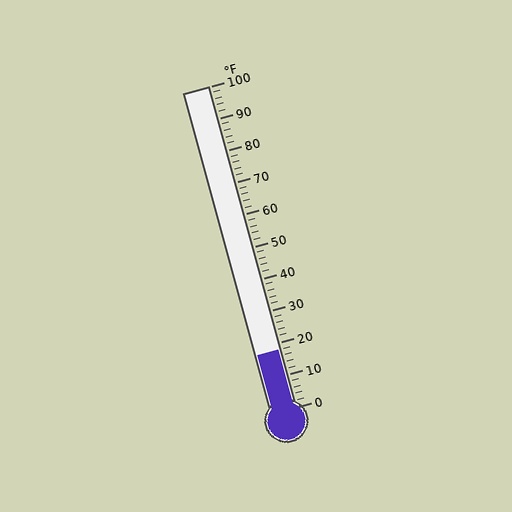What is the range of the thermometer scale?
The thermometer scale ranges from 0°F to 100°F.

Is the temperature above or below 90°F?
The temperature is below 90°F.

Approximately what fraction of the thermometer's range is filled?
The thermometer is filled to approximately 20% of its range.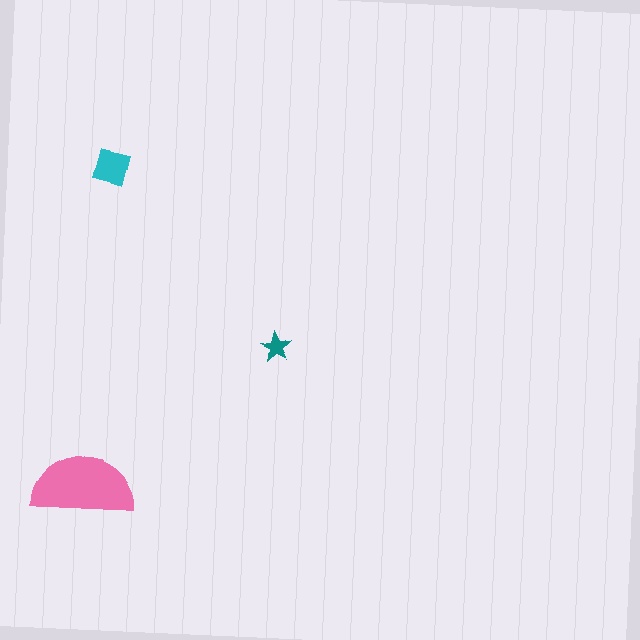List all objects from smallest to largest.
The teal star, the cyan square, the pink semicircle.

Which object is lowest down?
The pink semicircle is bottommost.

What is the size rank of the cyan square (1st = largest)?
2nd.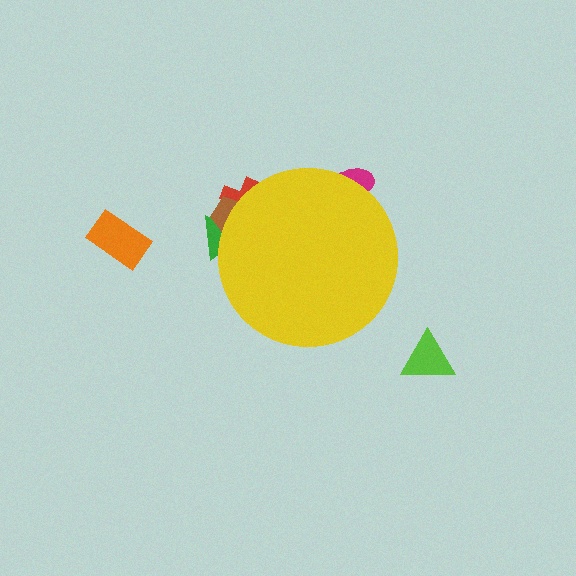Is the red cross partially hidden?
Yes, the red cross is partially hidden behind the yellow circle.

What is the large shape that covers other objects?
A yellow circle.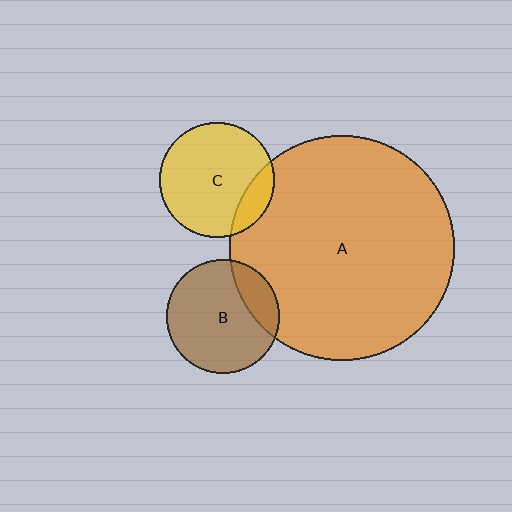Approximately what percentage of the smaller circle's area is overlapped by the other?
Approximately 20%.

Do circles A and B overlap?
Yes.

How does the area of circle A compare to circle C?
Approximately 3.8 times.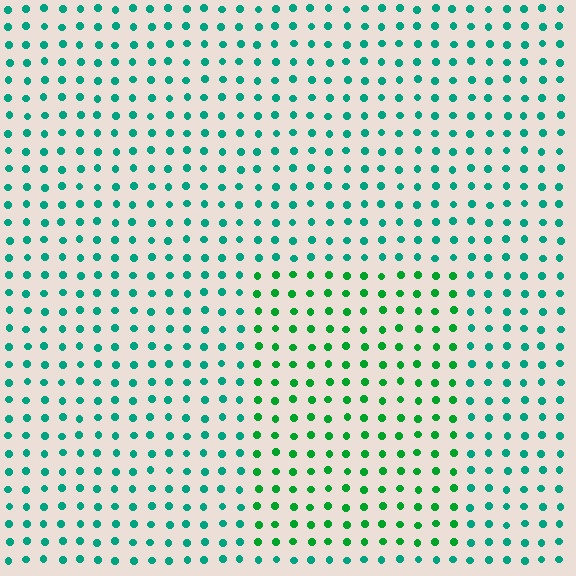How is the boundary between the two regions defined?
The boundary is defined purely by a slight shift in hue (about 32 degrees). Spacing, size, and orientation are identical on both sides.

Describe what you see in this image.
The image is filled with small teal elements in a uniform arrangement. A rectangle-shaped region is visible where the elements are tinted to a slightly different hue, forming a subtle color boundary.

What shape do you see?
I see a rectangle.